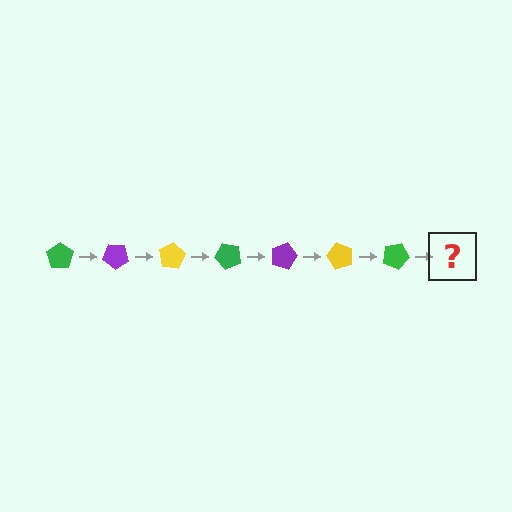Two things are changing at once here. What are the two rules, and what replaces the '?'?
The two rules are that it rotates 40 degrees each step and the color cycles through green, purple, and yellow. The '?' should be a purple pentagon, rotated 280 degrees from the start.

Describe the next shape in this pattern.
It should be a purple pentagon, rotated 280 degrees from the start.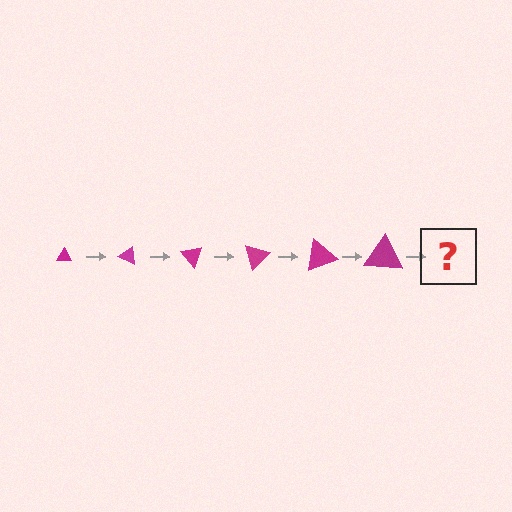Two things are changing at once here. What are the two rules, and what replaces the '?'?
The two rules are that the triangle grows larger each step and it rotates 25 degrees each step. The '?' should be a triangle, larger than the previous one and rotated 150 degrees from the start.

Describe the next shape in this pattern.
It should be a triangle, larger than the previous one and rotated 150 degrees from the start.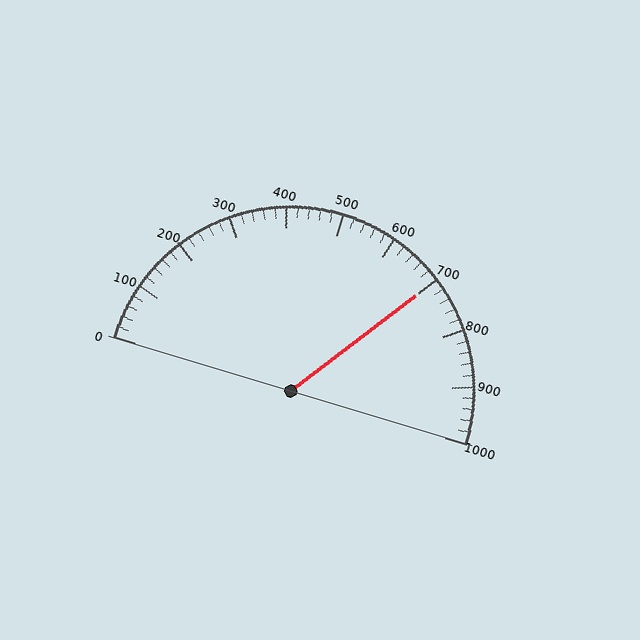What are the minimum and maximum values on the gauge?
The gauge ranges from 0 to 1000.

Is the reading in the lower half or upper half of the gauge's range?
The reading is in the upper half of the range (0 to 1000).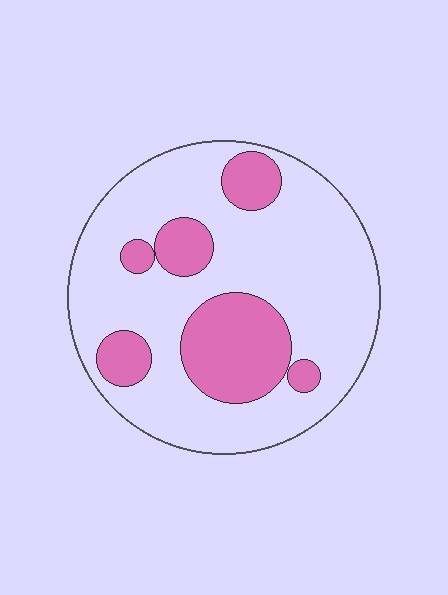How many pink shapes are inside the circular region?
6.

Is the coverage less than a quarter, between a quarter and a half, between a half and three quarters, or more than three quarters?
Between a quarter and a half.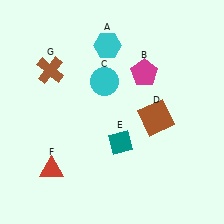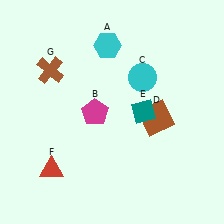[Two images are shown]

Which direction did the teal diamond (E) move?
The teal diamond (E) moved up.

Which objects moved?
The objects that moved are: the magenta pentagon (B), the cyan circle (C), the teal diamond (E).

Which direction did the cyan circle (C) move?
The cyan circle (C) moved right.